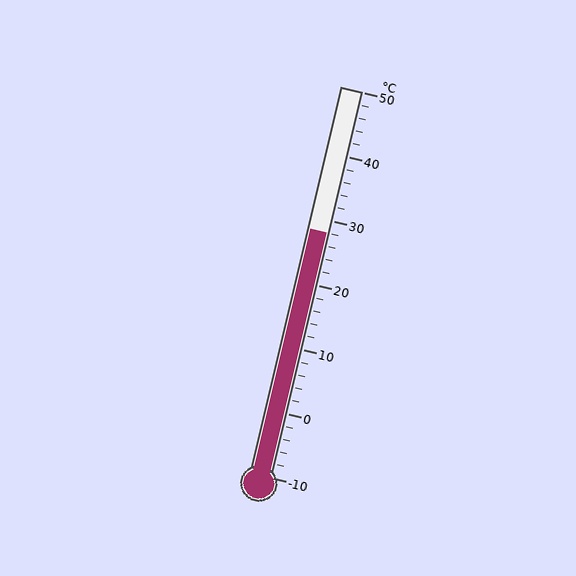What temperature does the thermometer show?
The thermometer shows approximately 28°C.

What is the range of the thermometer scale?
The thermometer scale ranges from -10°C to 50°C.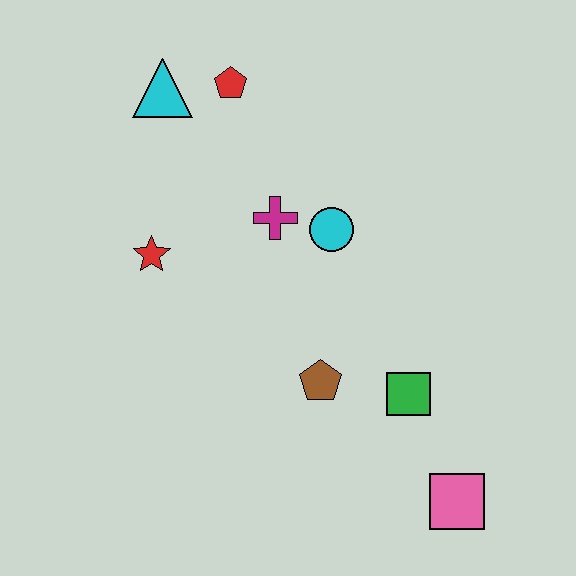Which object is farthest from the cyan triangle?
The pink square is farthest from the cyan triangle.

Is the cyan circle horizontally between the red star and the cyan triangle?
No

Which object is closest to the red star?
The magenta cross is closest to the red star.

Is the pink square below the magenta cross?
Yes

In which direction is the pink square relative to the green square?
The pink square is below the green square.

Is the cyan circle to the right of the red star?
Yes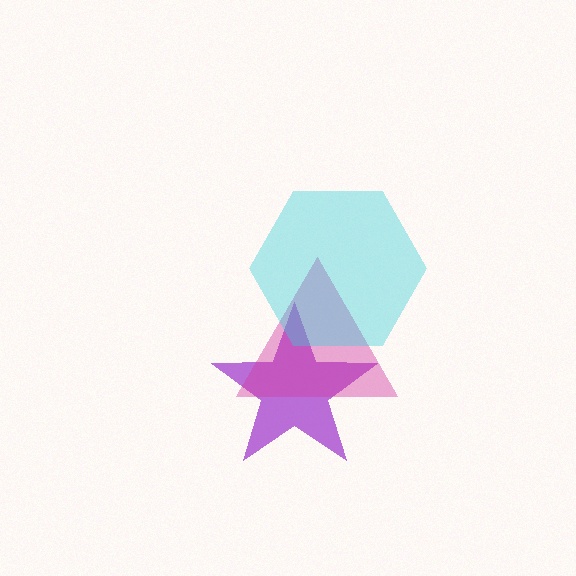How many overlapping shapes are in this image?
There are 3 overlapping shapes in the image.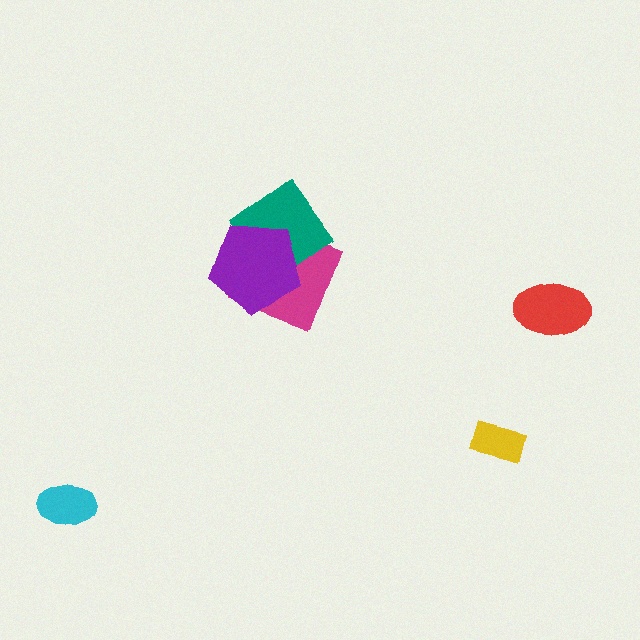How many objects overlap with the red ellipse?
0 objects overlap with the red ellipse.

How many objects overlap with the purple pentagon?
2 objects overlap with the purple pentagon.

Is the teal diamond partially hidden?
Yes, it is partially covered by another shape.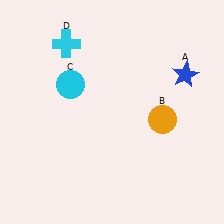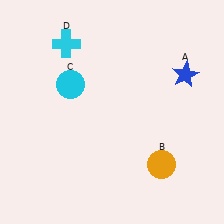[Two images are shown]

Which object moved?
The orange circle (B) moved down.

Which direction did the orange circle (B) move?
The orange circle (B) moved down.